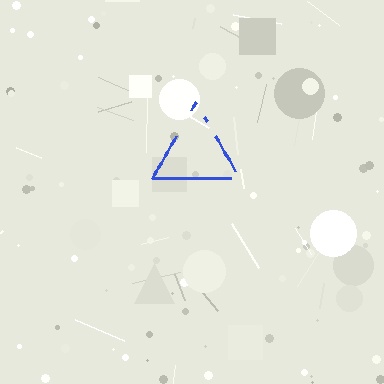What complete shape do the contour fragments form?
The contour fragments form a triangle.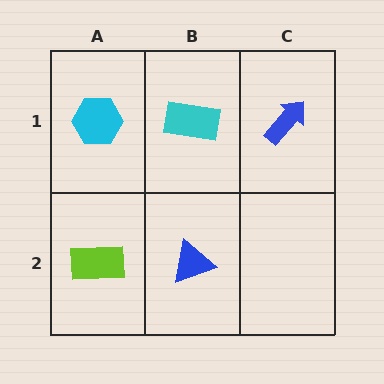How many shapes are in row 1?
3 shapes.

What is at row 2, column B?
A blue triangle.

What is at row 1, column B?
A cyan rectangle.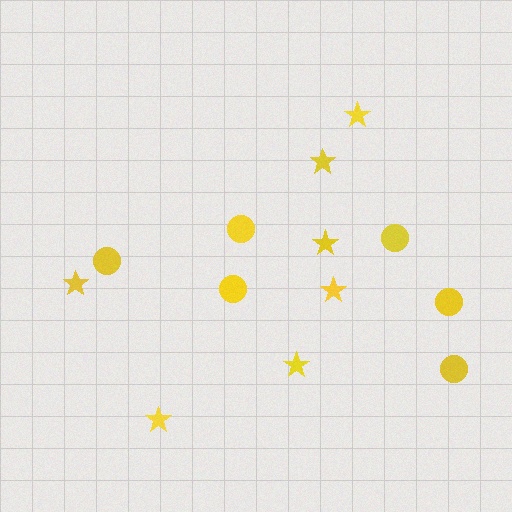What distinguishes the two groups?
There are 2 groups: one group of stars (7) and one group of circles (6).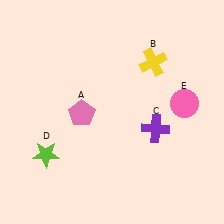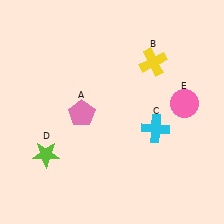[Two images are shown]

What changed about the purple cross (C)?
In Image 1, C is purple. In Image 2, it changed to cyan.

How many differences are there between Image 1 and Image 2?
There is 1 difference between the two images.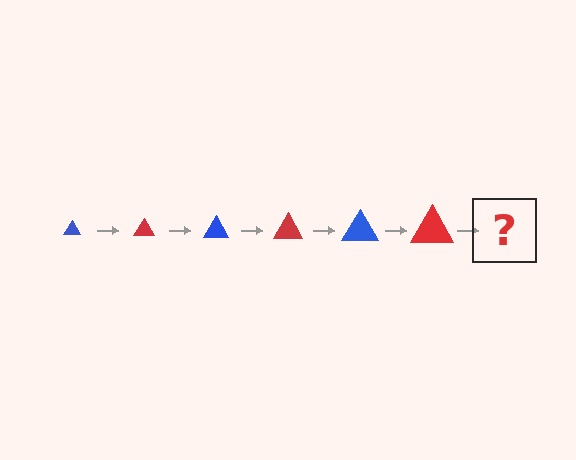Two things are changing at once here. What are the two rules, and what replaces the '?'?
The two rules are that the triangle grows larger each step and the color cycles through blue and red. The '?' should be a blue triangle, larger than the previous one.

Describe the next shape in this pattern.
It should be a blue triangle, larger than the previous one.